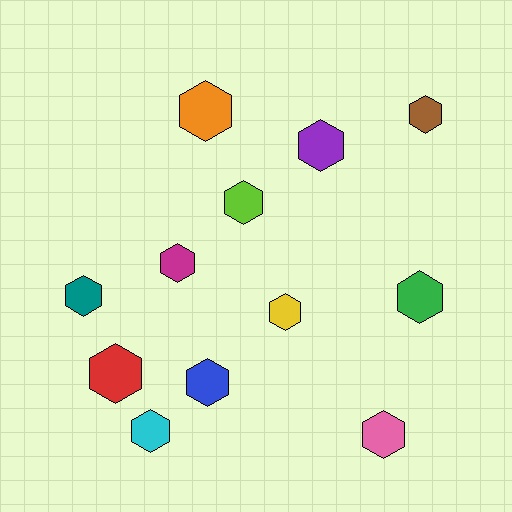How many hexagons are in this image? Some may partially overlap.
There are 12 hexagons.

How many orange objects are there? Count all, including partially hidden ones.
There is 1 orange object.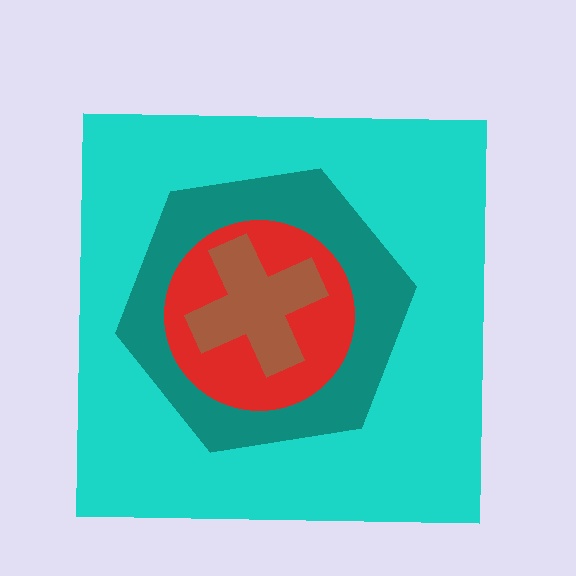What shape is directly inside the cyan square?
The teal hexagon.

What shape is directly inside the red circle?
The brown cross.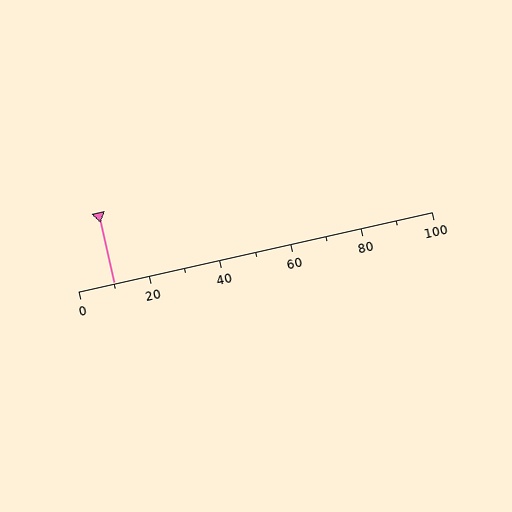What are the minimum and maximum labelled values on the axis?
The axis runs from 0 to 100.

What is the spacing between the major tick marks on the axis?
The major ticks are spaced 20 apart.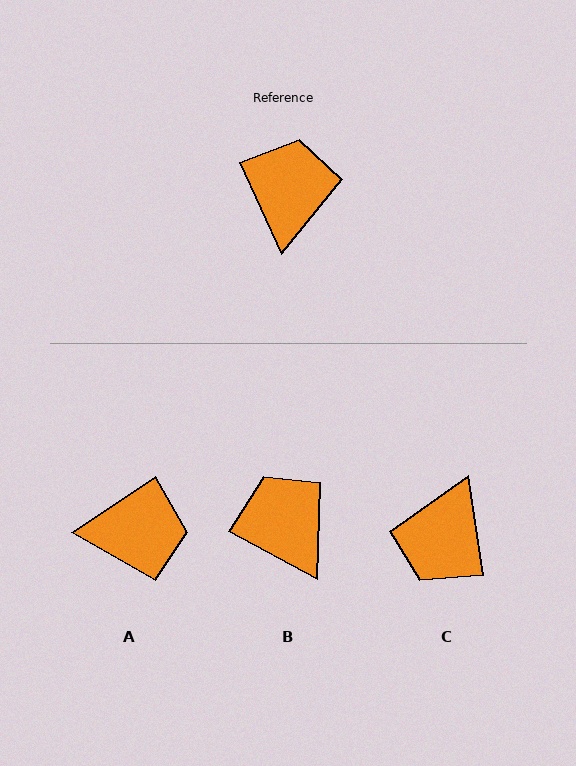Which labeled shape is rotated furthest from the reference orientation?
C, about 164 degrees away.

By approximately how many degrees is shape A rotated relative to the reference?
Approximately 81 degrees clockwise.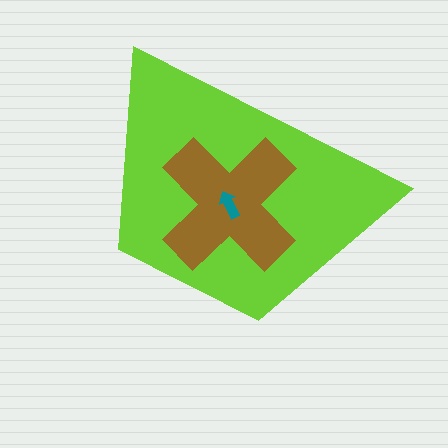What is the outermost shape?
The lime trapezoid.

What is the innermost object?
The teal arrow.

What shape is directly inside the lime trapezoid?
The brown cross.